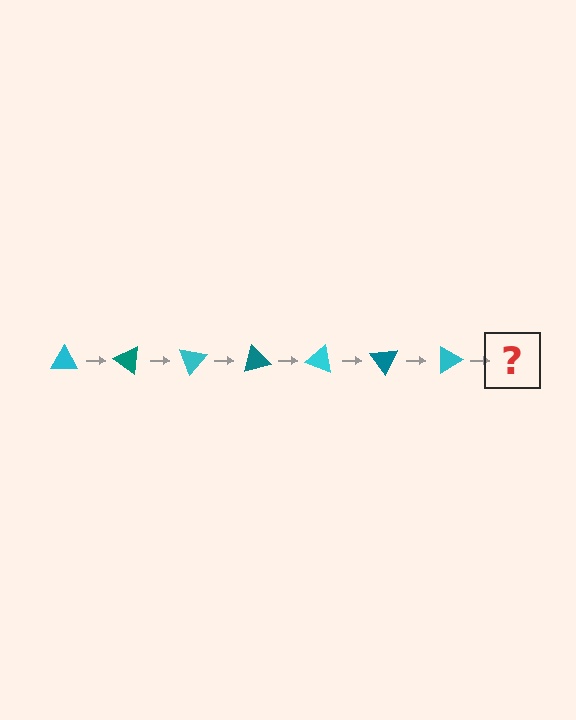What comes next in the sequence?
The next element should be a teal triangle, rotated 245 degrees from the start.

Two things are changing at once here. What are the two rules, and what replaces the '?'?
The two rules are that it rotates 35 degrees each step and the color cycles through cyan and teal. The '?' should be a teal triangle, rotated 245 degrees from the start.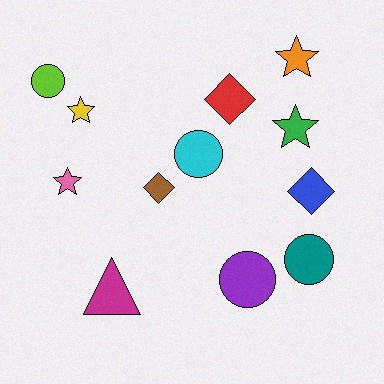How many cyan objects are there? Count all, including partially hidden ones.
There is 1 cyan object.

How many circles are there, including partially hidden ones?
There are 4 circles.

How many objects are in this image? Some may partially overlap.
There are 12 objects.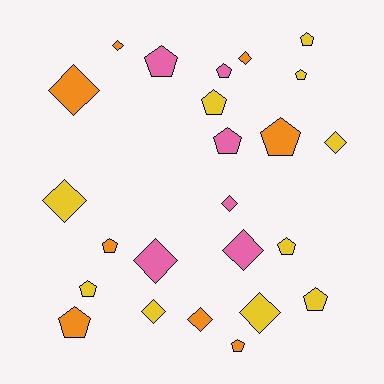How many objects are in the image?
There are 24 objects.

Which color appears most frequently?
Yellow, with 10 objects.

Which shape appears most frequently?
Pentagon, with 13 objects.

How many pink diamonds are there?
There are 3 pink diamonds.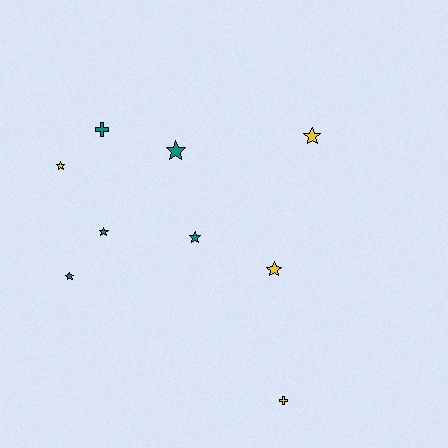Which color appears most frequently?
Teal, with 5 objects.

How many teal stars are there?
There are 4 teal stars.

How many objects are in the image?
There are 9 objects.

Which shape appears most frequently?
Star, with 7 objects.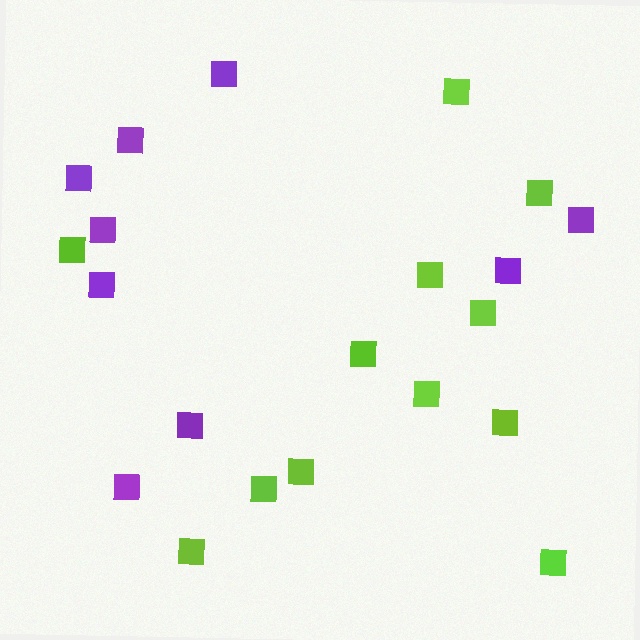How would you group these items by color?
There are 2 groups: one group of purple squares (9) and one group of lime squares (12).